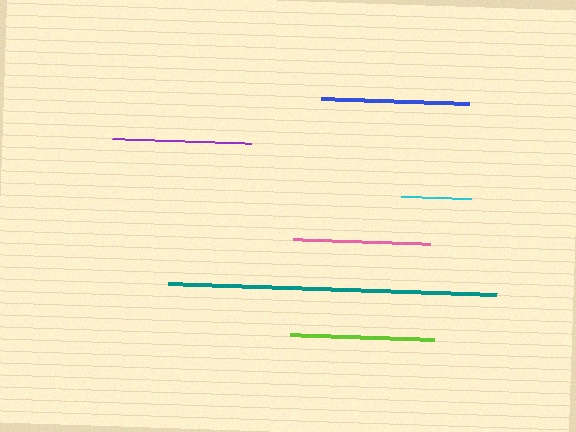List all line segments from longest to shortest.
From longest to shortest: teal, blue, lime, purple, pink, cyan.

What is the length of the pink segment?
The pink segment is approximately 138 pixels long.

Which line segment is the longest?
The teal line is the longest at approximately 329 pixels.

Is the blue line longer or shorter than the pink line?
The blue line is longer than the pink line.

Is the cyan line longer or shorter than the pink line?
The pink line is longer than the cyan line.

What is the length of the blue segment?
The blue segment is approximately 148 pixels long.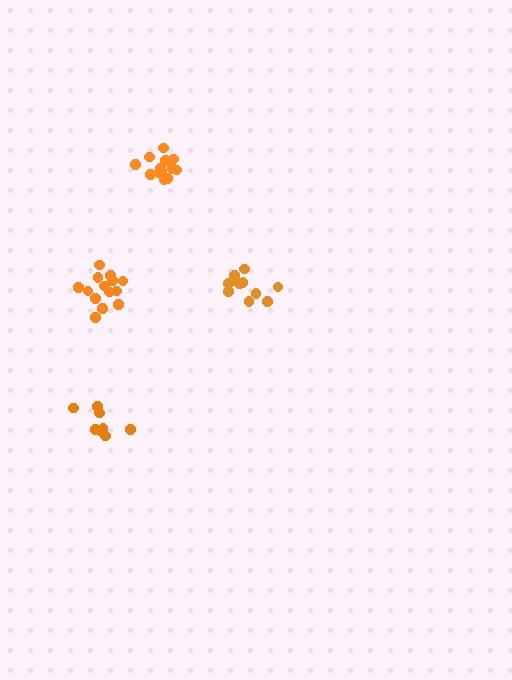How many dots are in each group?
Group 1: 11 dots, Group 2: 8 dots, Group 3: 13 dots, Group 4: 14 dots (46 total).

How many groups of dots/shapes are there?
There are 4 groups.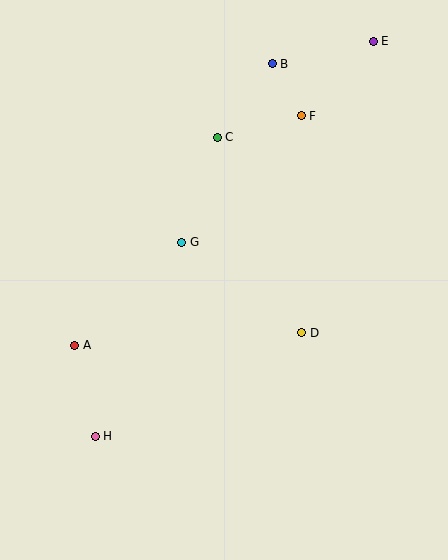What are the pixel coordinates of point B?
Point B is at (272, 64).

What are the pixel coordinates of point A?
Point A is at (75, 345).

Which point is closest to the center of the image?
Point G at (182, 242) is closest to the center.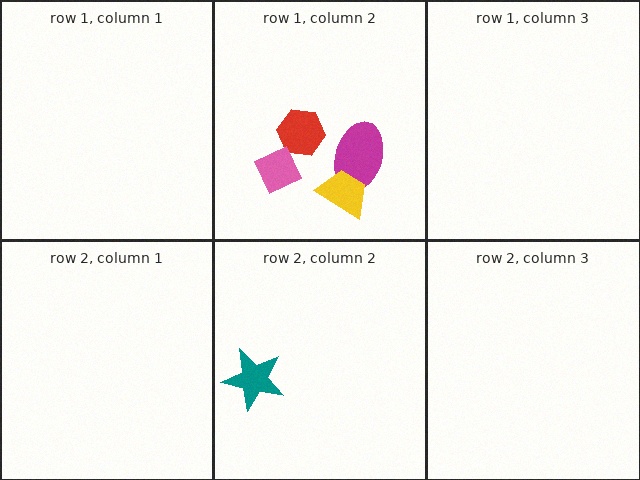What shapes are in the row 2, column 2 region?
The teal star.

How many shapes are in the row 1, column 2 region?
4.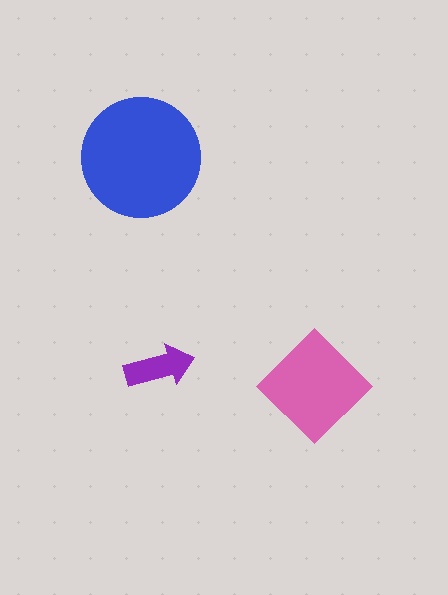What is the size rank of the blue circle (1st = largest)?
1st.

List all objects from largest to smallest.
The blue circle, the pink diamond, the purple arrow.